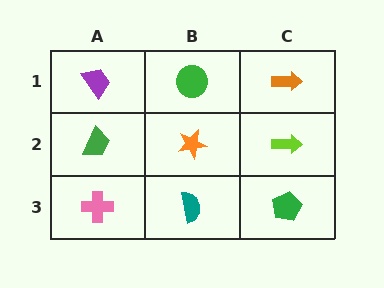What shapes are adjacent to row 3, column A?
A green trapezoid (row 2, column A), a teal semicircle (row 3, column B).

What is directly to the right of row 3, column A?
A teal semicircle.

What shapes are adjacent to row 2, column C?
An orange arrow (row 1, column C), a green pentagon (row 3, column C), an orange star (row 2, column B).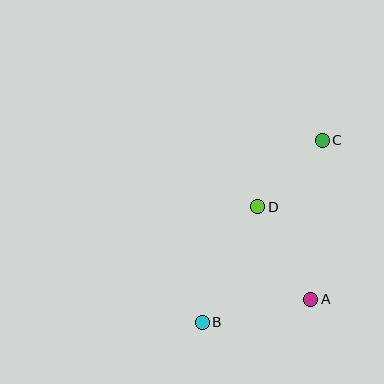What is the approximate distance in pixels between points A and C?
The distance between A and C is approximately 159 pixels.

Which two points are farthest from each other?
Points B and C are farthest from each other.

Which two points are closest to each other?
Points C and D are closest to each other.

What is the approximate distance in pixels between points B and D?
The distance between B and D is approximately 128 pixels.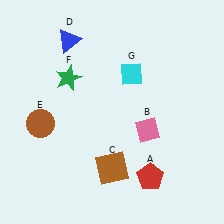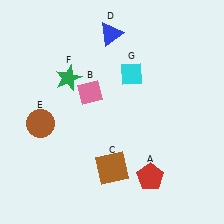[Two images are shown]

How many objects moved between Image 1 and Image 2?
2 objects moved between the two images.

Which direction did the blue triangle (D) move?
The blue triangle (D) moved right.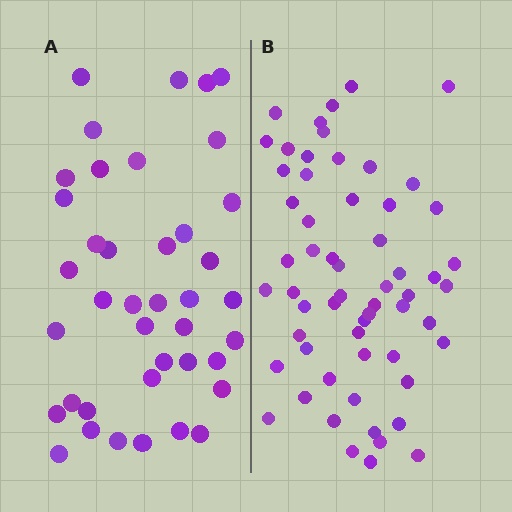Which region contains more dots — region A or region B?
Region B (the right region) has more dots.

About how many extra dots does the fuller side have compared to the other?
Region B has approximately 20 more dots than region A.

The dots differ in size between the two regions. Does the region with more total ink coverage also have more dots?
No. Region A has more total ink coverage because its dots are larger, but region B actually contains more individual dots. Total area can be misleading — the number of items is what matters here.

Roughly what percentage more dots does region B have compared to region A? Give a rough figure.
About 50% more.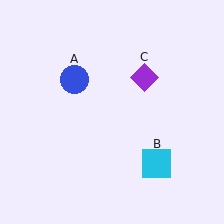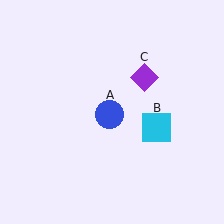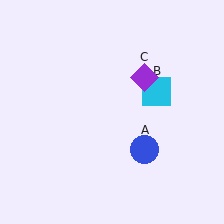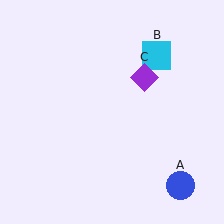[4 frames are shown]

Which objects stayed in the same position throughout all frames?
Purple diamond (object C) remained stationary.